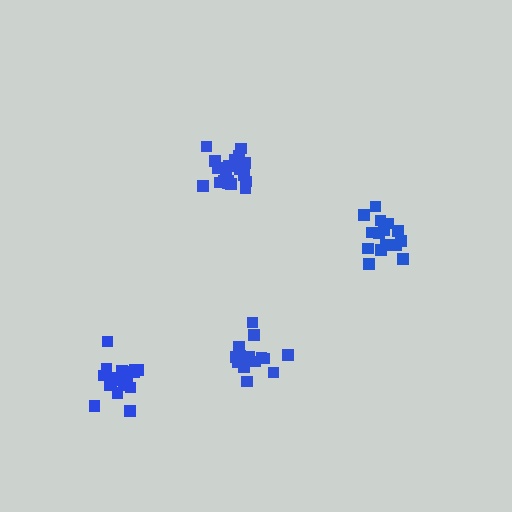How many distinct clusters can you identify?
There are 4 distinct clusters.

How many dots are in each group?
Group 1: 15 dots, Group 2: 20 dots, Group 3: 17 dots, Group 4: 17 dots (69 total).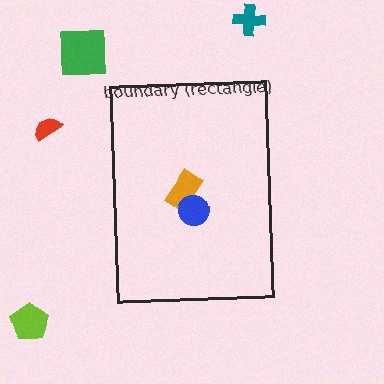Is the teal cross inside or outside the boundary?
Outside.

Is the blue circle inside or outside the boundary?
Inside.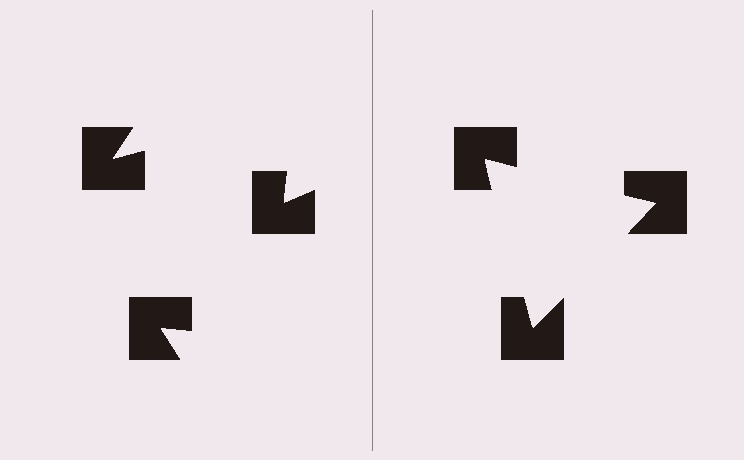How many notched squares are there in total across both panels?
6 — 3 on each side.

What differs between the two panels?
The notched squares are positioned identically on both sides; only the wedge orientations differ. On the right they align to a triangle; on the left they are misaligned.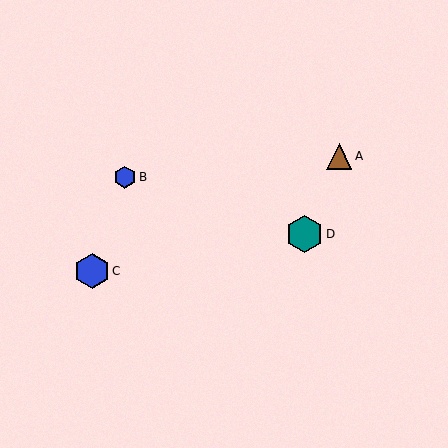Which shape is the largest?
The teal hexagon (labeled D) is the largest.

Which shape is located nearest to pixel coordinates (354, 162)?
The brown triangle (labeled A) at (339, 156) is nearest to that location.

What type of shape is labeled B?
Shape B is a blue hexagon.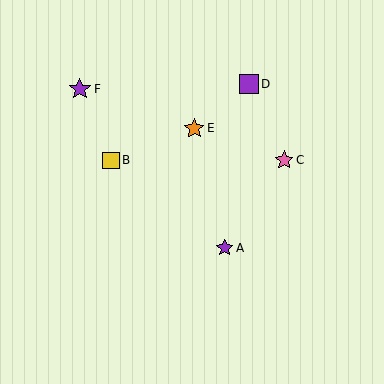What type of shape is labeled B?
Shape B is a yellow square.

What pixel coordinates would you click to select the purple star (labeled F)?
Click at (80, 89) to select the purple star F.